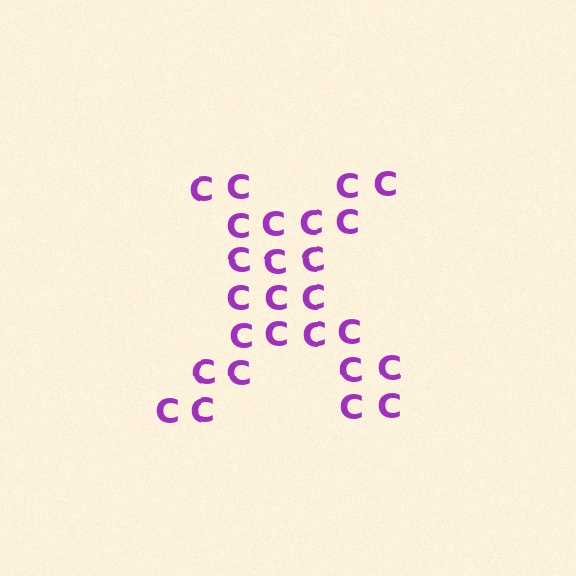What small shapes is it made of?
It is made of small letter C's.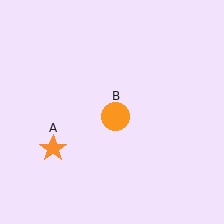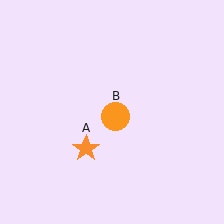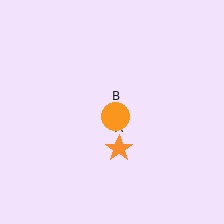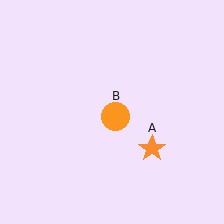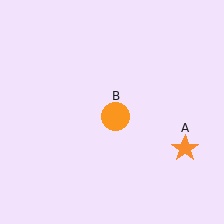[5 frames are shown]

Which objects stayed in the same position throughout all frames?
Orange circle (object B) remained stationary.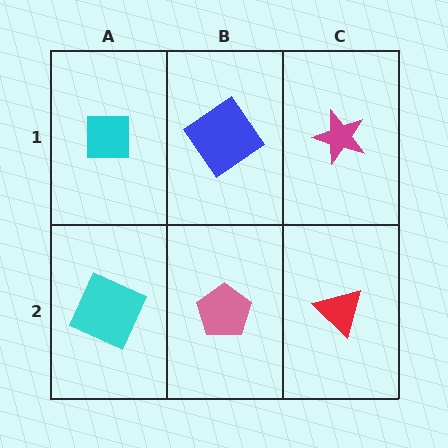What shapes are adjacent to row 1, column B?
A pink pentagon (row 2, column B), a cyan square (row 1, column A), a magenta star (row 1, column C).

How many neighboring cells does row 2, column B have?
3.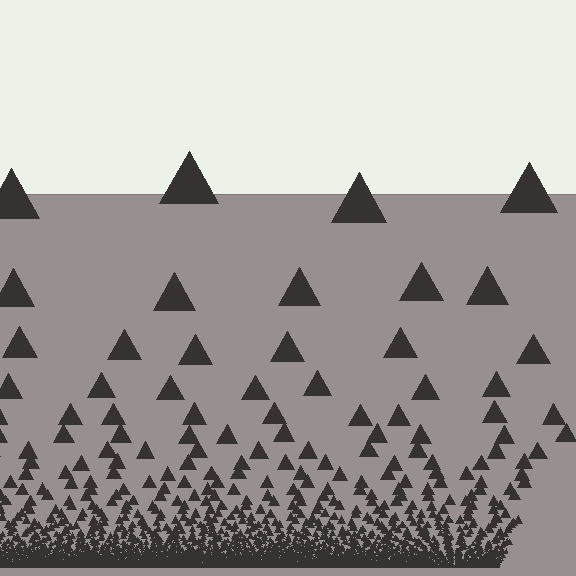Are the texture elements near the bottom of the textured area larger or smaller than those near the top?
Smaller. The gradient is inverted — elements near the bottom are smaller and denser.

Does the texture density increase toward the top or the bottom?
Density increases toward the bottom.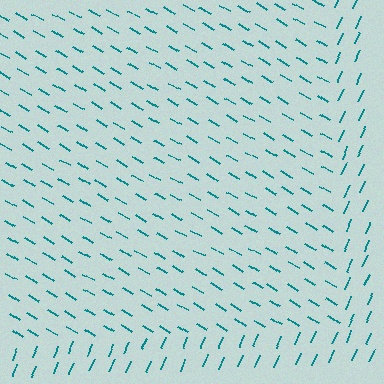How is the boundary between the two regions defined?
The boundary is defined purely by a change in line orientation (approximately 83 degrees difference). All lines are the same color and thickness.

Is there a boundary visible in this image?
Yes, there is a texture boundary formed by a change in line orientation.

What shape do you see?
I see a rectangle.